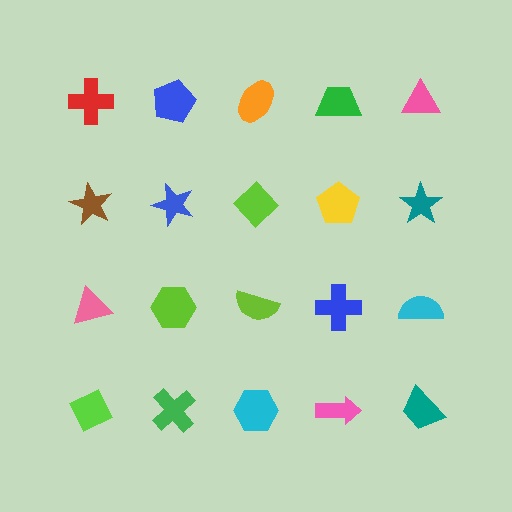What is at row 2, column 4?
A yellow pentagon.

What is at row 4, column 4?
A pink arrow.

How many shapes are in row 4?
5 shapes.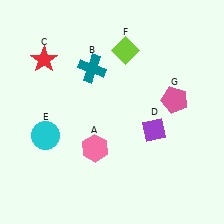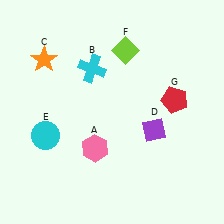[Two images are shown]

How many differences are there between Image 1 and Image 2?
There are 3 differences between the two images.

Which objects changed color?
B changed from teal to cyan. C changed from red to orange. G changed from pink to red.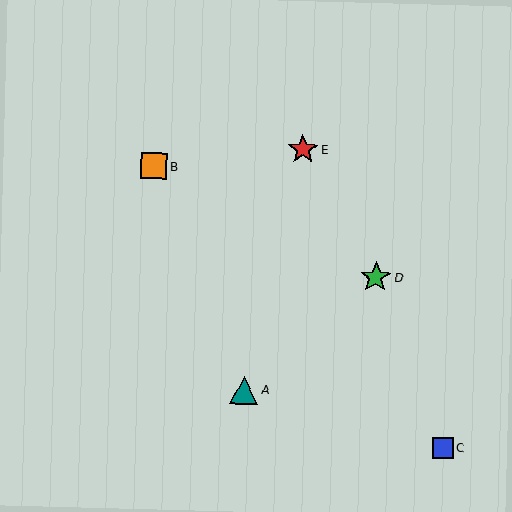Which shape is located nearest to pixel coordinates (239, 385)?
The teal triangle (labeled A) at (244, 390) is nearest to that location.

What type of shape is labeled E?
Shape E is a red star.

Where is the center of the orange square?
The center of the orange square is at (154, 166).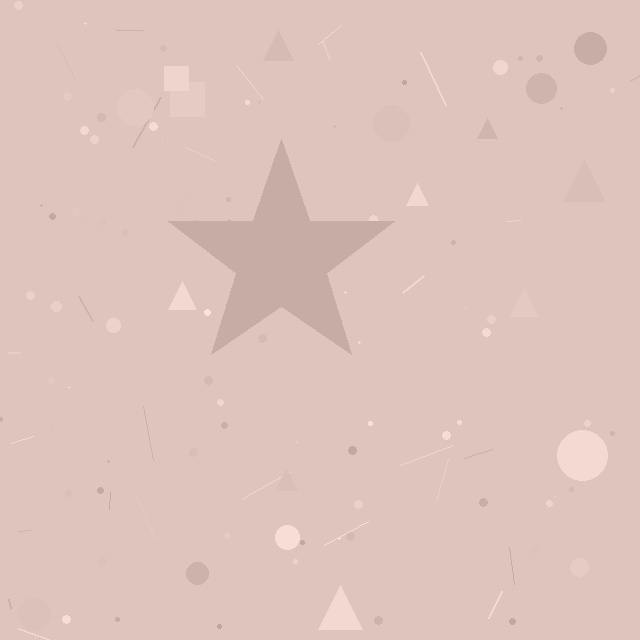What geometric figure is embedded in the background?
A star is embedded in the background.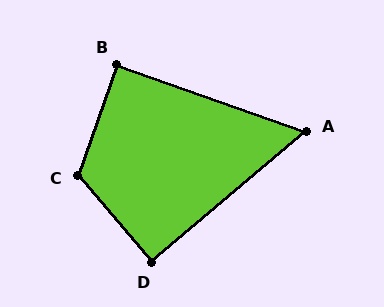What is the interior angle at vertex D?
Approximately 90 degrees (approximately right).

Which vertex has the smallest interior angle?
A, at approximately 60 degrees.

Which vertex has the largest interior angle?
C, at approximately 120 degrees.